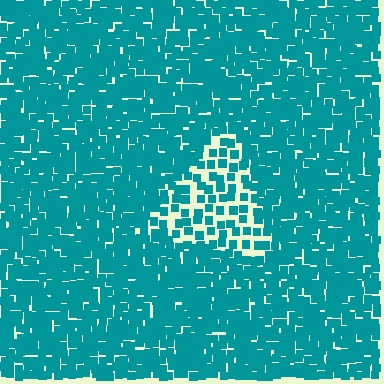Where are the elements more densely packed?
The elements are more densely packed outside the triangle boundary.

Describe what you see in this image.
The image contains small teal elements arranged at two different densities. A triangle-shaped region is visible where the elements are less densely packed than the surrounding area.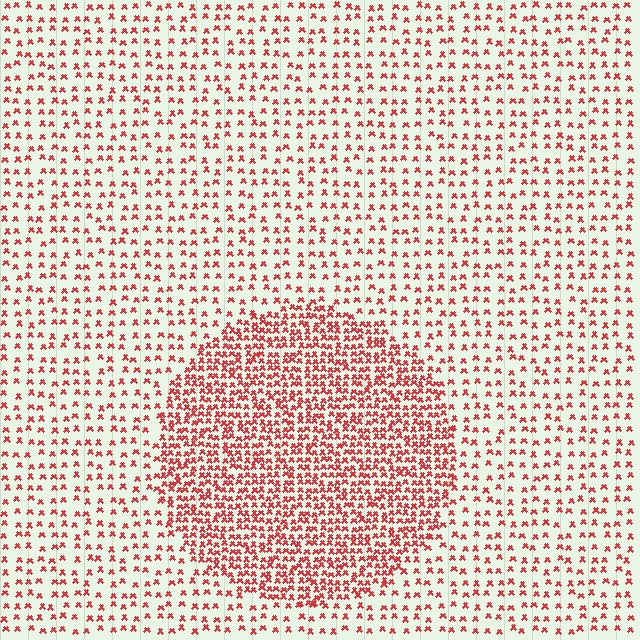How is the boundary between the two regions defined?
The boundary is defined by a change in element density (approximately 2.4x ratio). All elements are the same color, size, and shape.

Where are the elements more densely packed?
The elements are more densely packed inside the circle boundary.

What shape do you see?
I see a circle.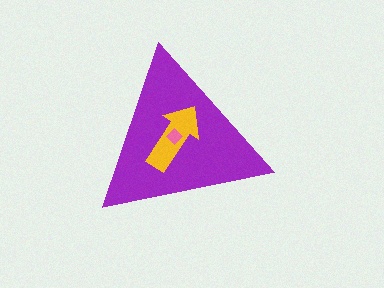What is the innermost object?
The pink diamond.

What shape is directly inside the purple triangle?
The yellow arrow.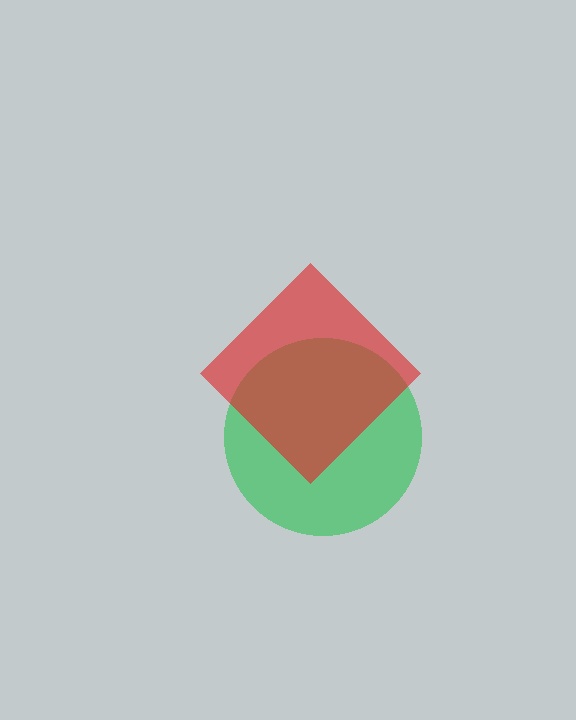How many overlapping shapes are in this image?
There are 2 overlapping shapes in the image.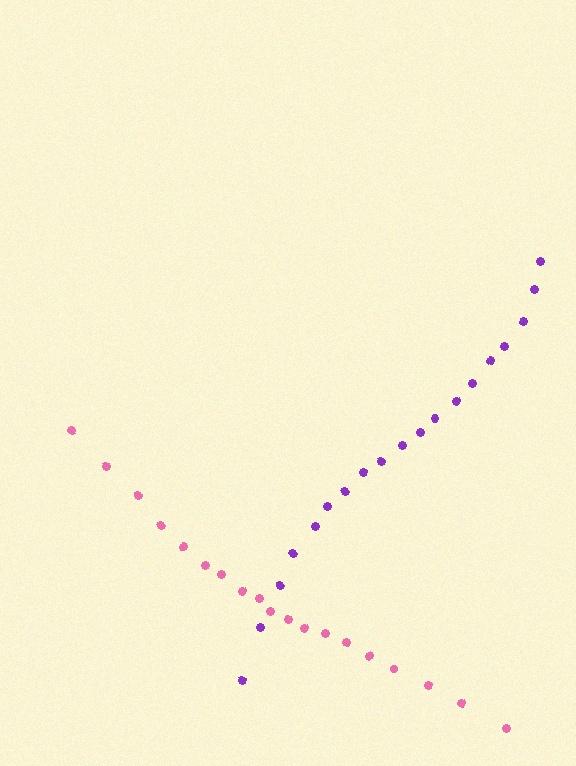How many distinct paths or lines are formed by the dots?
There are 2 distinct paths.